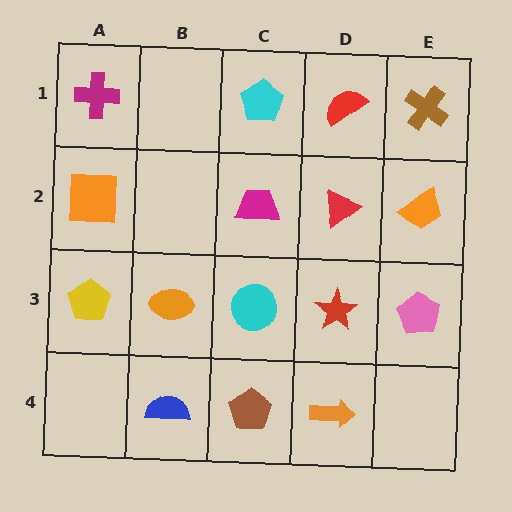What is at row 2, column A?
An orange square.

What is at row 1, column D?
A red semicircle.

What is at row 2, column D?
A red triangle.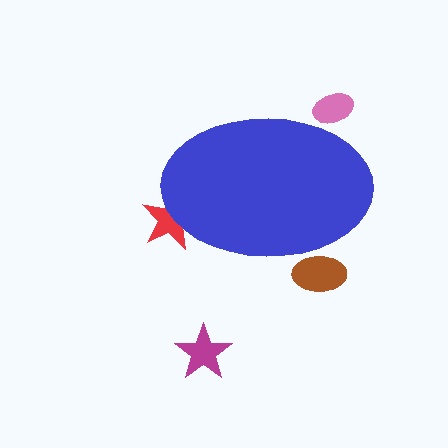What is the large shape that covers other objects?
A blue ellipse.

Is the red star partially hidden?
Yes, the red star is partially hidden behind the blue ellipse.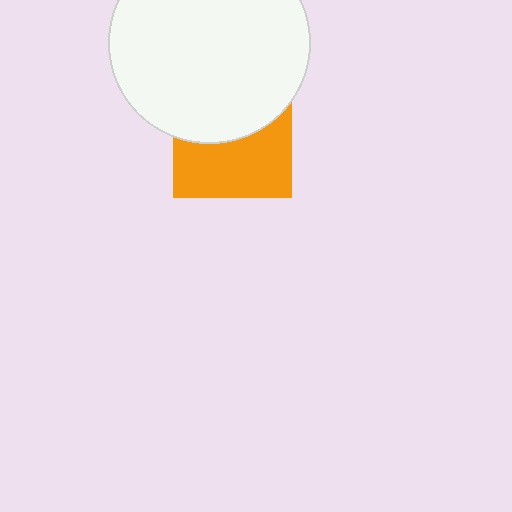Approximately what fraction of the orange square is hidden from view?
Roughly 47% of the orange square is hidden behind the white circle.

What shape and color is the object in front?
The object in front is a white circle.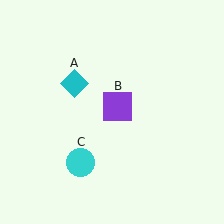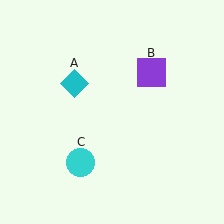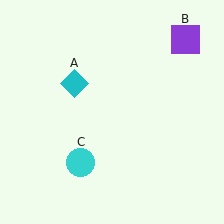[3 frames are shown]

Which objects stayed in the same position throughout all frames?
Cyan diamond (object A) and cyan circle (object C) remained stationary.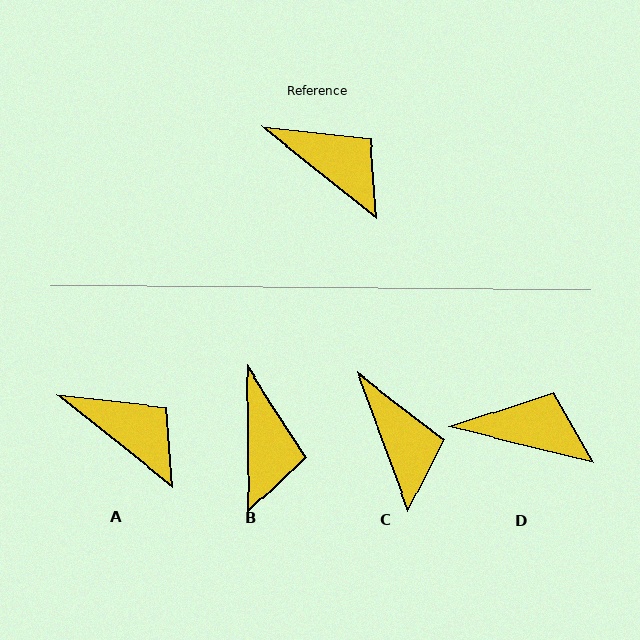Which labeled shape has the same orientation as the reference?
A.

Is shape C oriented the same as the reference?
No, it is off by about 31 degrees.